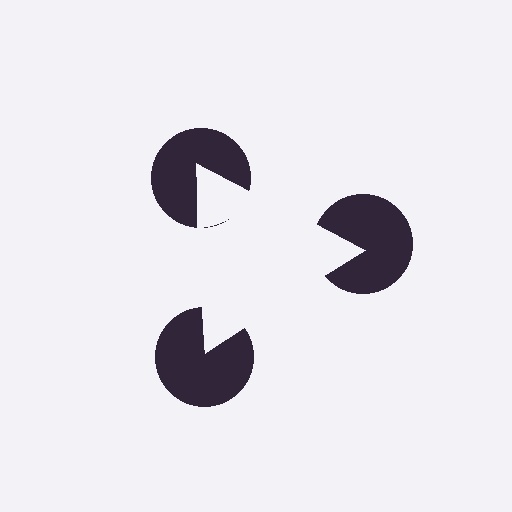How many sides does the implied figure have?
3 sides.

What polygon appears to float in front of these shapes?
An illusory triangle — its edges are inferred from the aligned wedge cuts in the pac-man discs, not physically drawn.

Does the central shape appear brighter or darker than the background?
It typically appears slightly brighter than the background, even though no actual brightness change is drawn.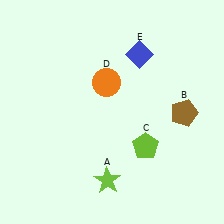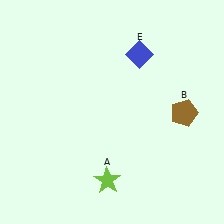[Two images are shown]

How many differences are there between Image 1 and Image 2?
There are 2 differences between the two images.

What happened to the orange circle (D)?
The orange circle (D) was removed in Image 2. It was in the top-left area of Image 1.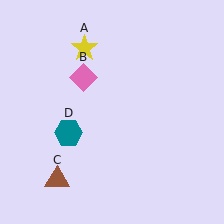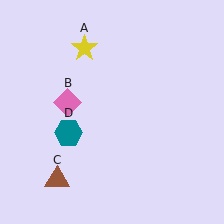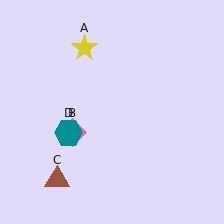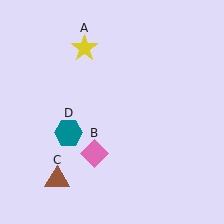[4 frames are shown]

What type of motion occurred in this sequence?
The pink diamond (object B) rotated counterclockwise around the center of the scene.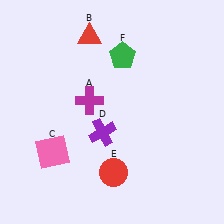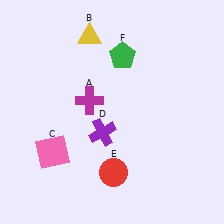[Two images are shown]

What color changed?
The triangle (B) changed from red in Image 1 to yellow in Image 2.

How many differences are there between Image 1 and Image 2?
There is 1 difference between the two images.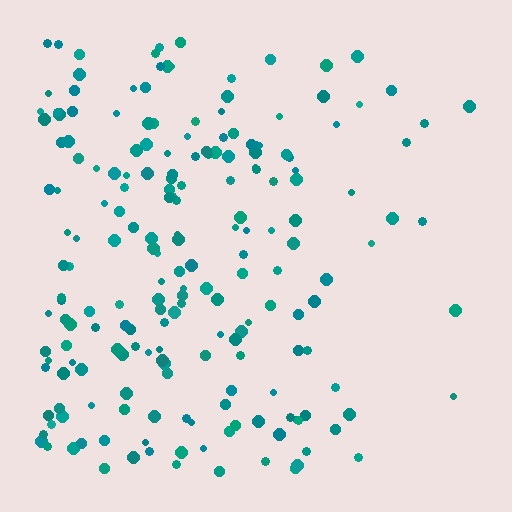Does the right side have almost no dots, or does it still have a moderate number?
Still a moderate number, just noticeably fewer than the left.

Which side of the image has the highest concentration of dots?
The left.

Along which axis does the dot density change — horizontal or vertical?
Horizontal.